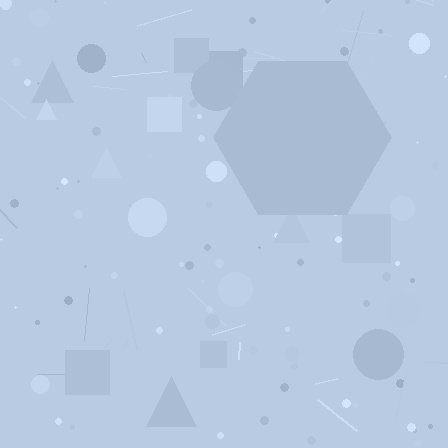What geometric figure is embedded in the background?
A hexagon is embedded in the background.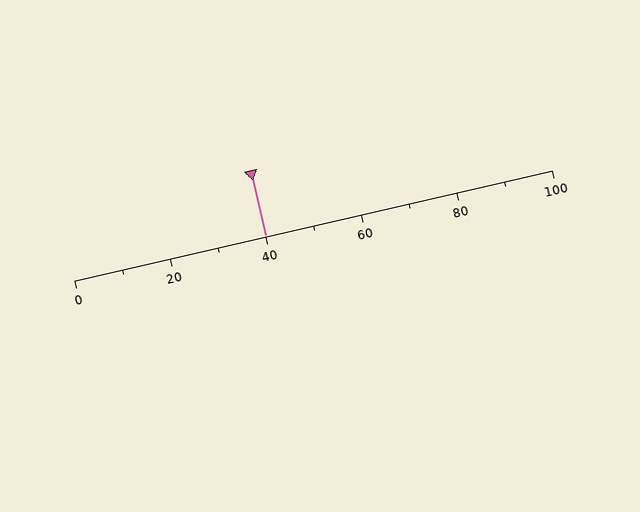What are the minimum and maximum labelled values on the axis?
The axis runs from 0 to 100.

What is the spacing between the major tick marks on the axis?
The major ticks are spaced 20 apart.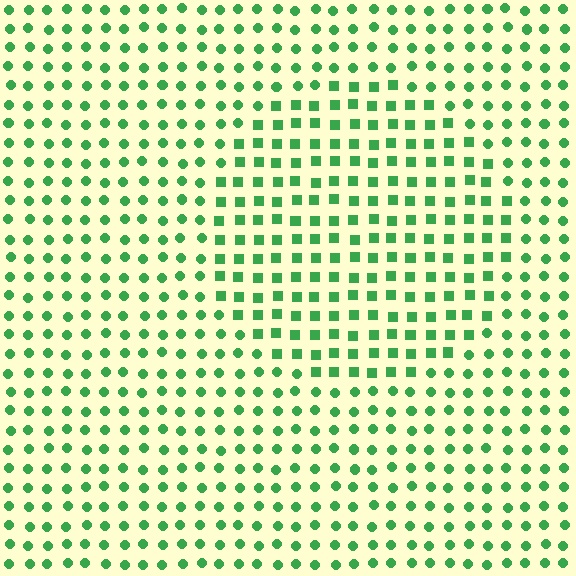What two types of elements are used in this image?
The image uses squares inside the circle region and circles outside it.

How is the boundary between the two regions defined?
The boundary is defined by a change in element shape: squares inside vs. circles outside. All elements share the same color and spacing.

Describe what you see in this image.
The image is filled with small green elements arranged in a uniform grid. A circle-shaped region contains squares, while the surrounding area contains circles. The boundary is defined purely by the change in element shape.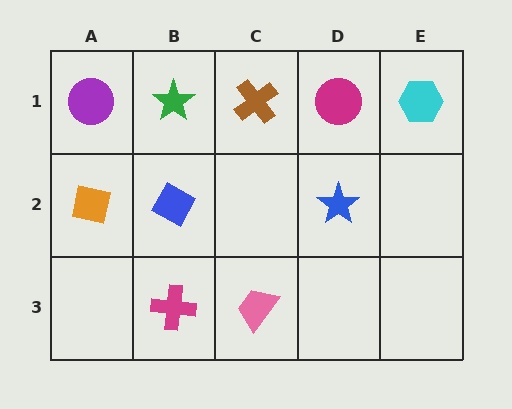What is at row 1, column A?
A purple circle.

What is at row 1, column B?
A green star.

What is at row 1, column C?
A brown cross.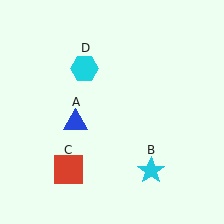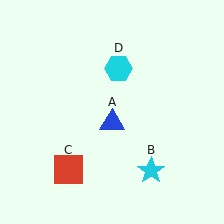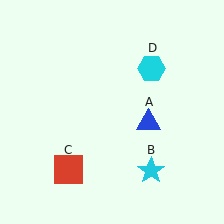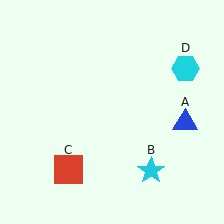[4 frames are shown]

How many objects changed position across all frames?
2 objects changed position: blue triangle (object A), cyan hexagon (object D).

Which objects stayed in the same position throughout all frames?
Cyan star (object B) and red square (object C) remained stationary.